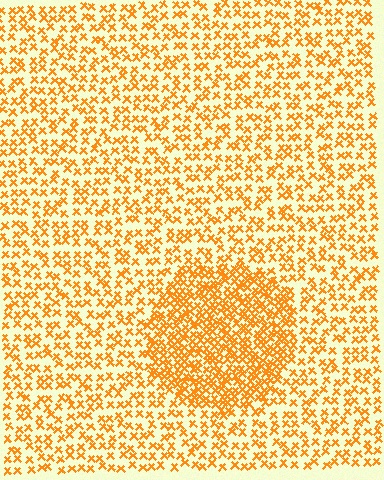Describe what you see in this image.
The image contains small orange elements arranged at two different densities. A circle-shaped region is visible where the elements are more densely packed than the surrounding area.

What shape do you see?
I see a circle.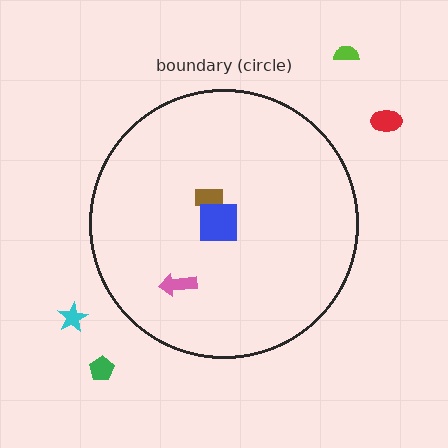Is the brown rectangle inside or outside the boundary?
Inside.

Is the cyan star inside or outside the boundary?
Outside.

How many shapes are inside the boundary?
3 inside, 4 outside.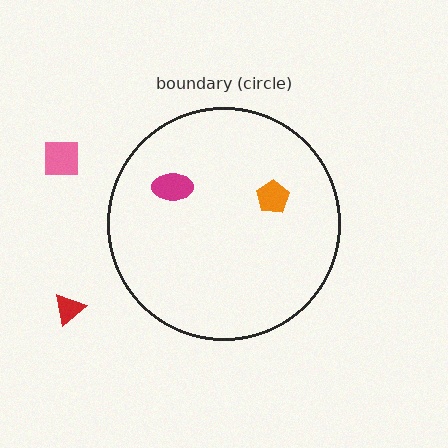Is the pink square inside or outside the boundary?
Outside.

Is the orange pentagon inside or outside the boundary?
Inside.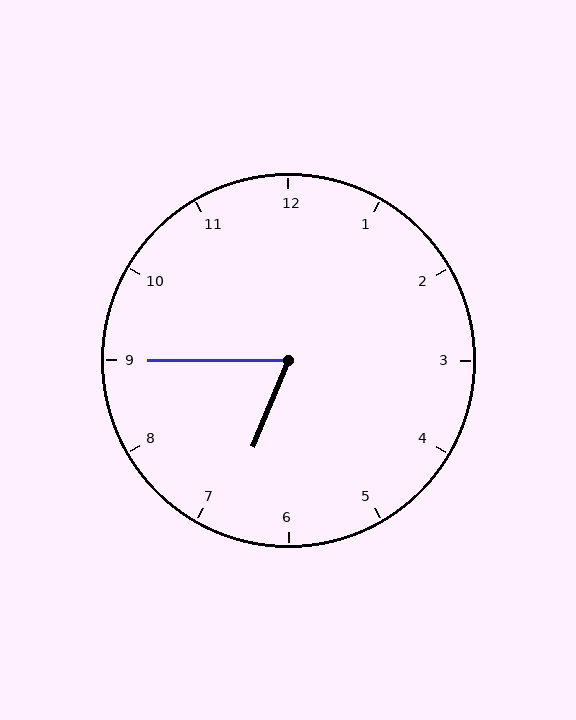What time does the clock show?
6:45.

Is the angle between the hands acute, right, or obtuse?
It is acute.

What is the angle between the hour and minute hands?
Approximately 68 degrees.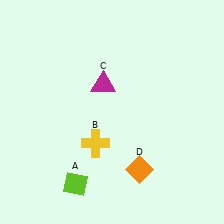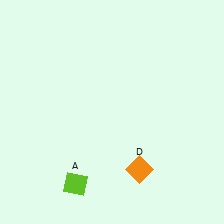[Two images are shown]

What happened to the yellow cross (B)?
The yellow cross (B) was removed in Image 2. It was in the bottom-left area of Image 1.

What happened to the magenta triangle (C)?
The magenta triangle (C) was removed in Image 2. It was in the top-left area of Image 1.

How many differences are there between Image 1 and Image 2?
There are 2 differences between the two images.